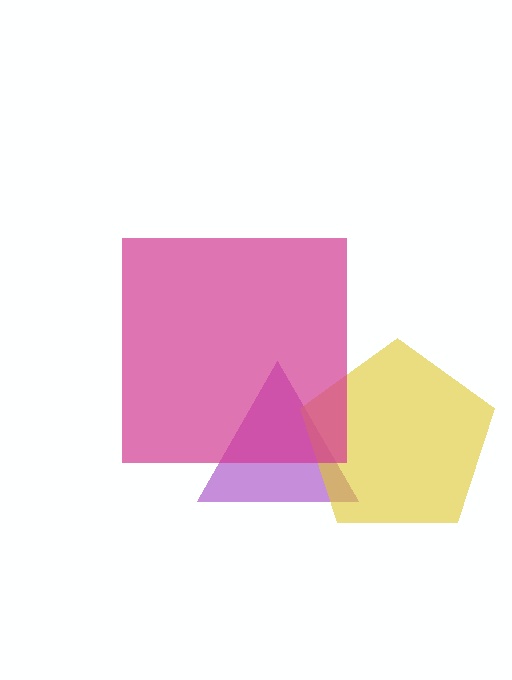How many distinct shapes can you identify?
There are 3 distinct shapes: a purple triangle, a yellow pentagon, a magenta square.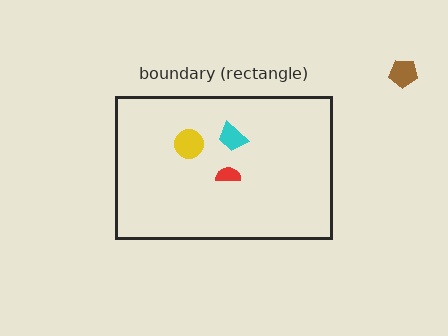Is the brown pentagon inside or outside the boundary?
Outside.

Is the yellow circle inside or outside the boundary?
Inside.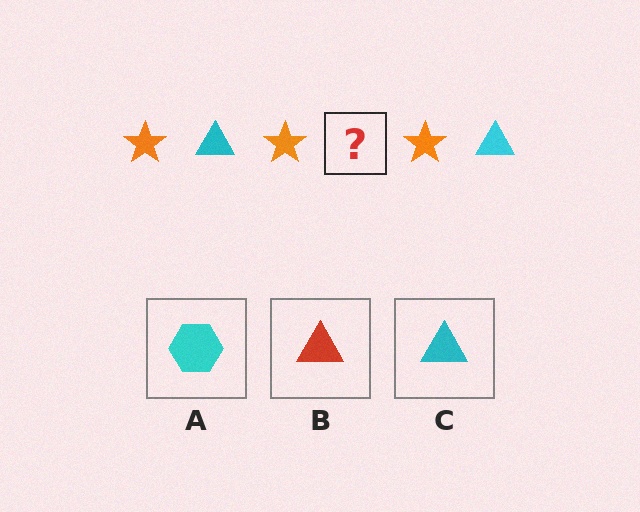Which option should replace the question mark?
Option C.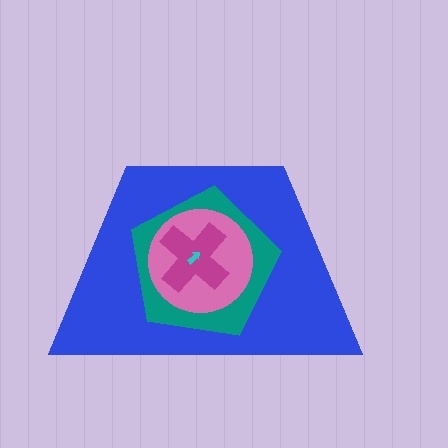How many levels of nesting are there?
5.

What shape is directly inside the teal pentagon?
The pink circle.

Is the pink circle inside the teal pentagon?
Yes.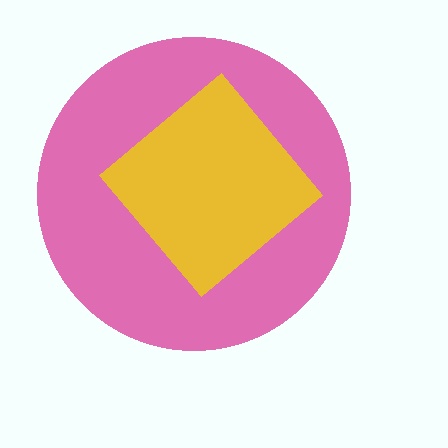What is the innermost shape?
The yellow diamond.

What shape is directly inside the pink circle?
The yellow diamond.